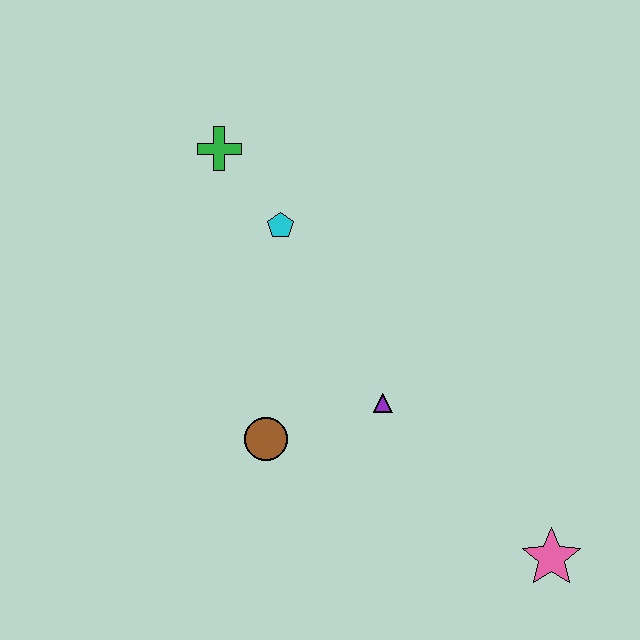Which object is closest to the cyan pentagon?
The green cross is closest to the cyan pentagon.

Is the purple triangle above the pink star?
Yes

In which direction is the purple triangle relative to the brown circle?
The purple triangle is to the right of the brown circle.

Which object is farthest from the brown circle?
The pink star is farthest from the brown circle.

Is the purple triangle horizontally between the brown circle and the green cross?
No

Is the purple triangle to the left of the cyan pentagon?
No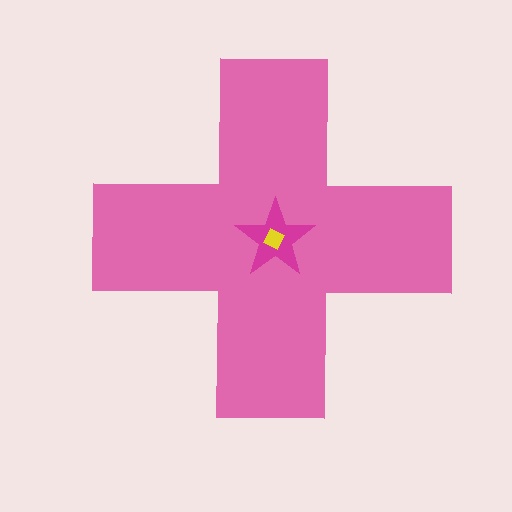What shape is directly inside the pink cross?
The magenta star.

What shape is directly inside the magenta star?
The yellow diamond.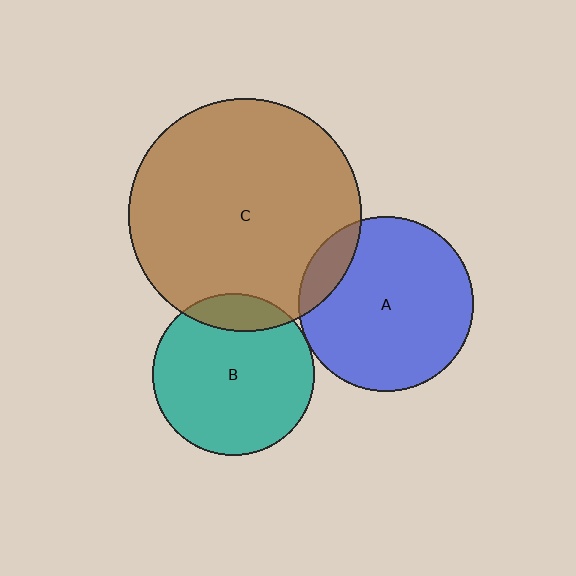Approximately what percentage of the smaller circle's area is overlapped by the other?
Approximately 15%.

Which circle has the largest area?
Circle C (brown).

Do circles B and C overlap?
Yes.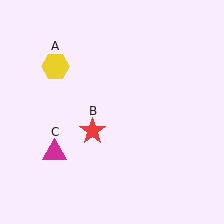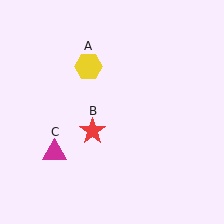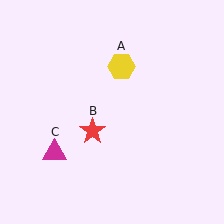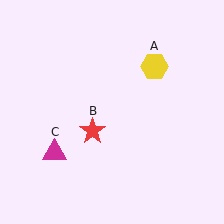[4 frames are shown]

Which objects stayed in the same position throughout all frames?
Red star (object B) and magenta triangle (object C) remained stationary.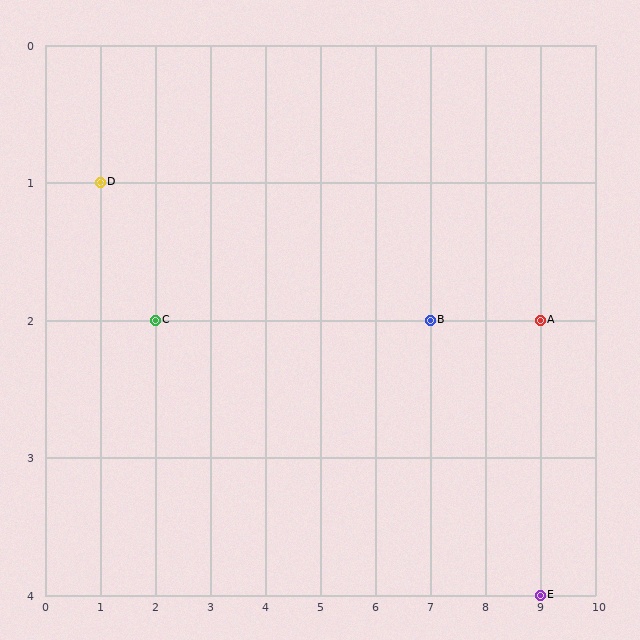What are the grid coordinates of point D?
Point D is at grid coordinates (1, 1).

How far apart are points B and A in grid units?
Points B and A are 2 columns apart.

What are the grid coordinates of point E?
Point E is at grid coordinates (9, 4).